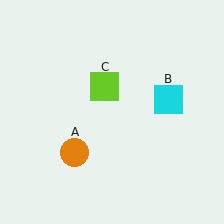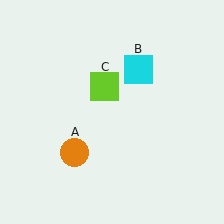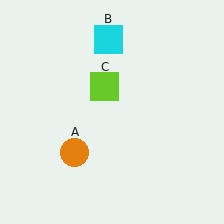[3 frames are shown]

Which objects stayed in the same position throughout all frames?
Orange circle (object A) and lime square (object C) remained stationary.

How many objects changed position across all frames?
1 object changed position: cyan square (object B).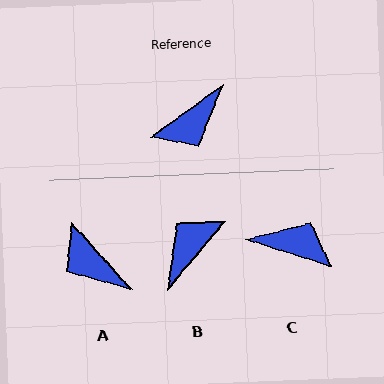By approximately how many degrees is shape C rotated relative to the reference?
Approximately 126 degrees counter-clockwise.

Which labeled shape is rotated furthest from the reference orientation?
B, about 167 degrees away.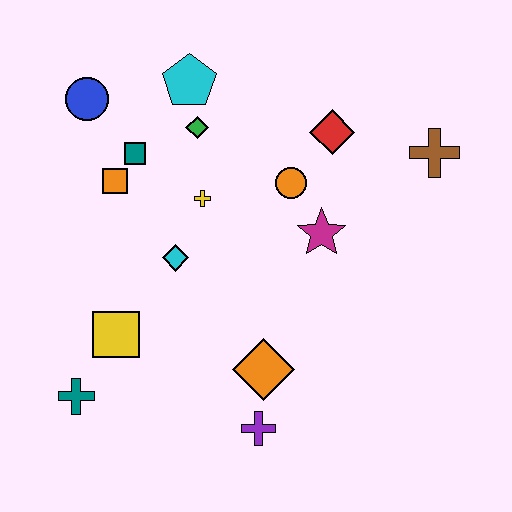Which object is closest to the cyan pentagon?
The green diamond is closest to the cyan pentagon.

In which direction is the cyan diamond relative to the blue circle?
The cyan diamond is below the blue circle.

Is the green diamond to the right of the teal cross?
Yes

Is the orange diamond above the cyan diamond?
No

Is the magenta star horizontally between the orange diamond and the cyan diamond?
No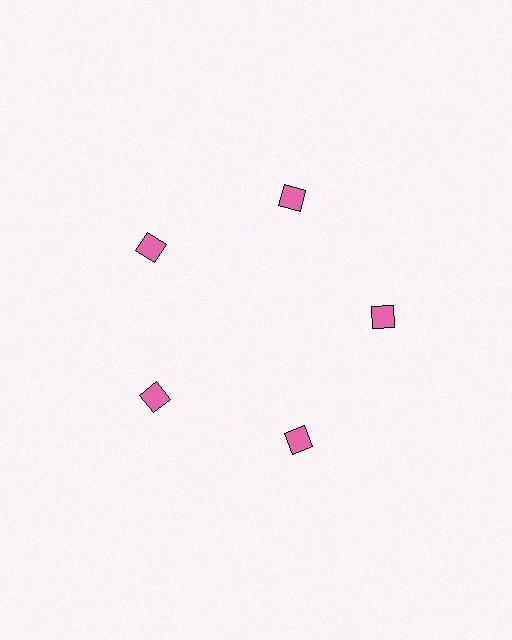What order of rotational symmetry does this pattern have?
This pattern has 5-fold rotational symmetry.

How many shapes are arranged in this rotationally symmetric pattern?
There are 5 shapes, arranged in 5 groups of 1.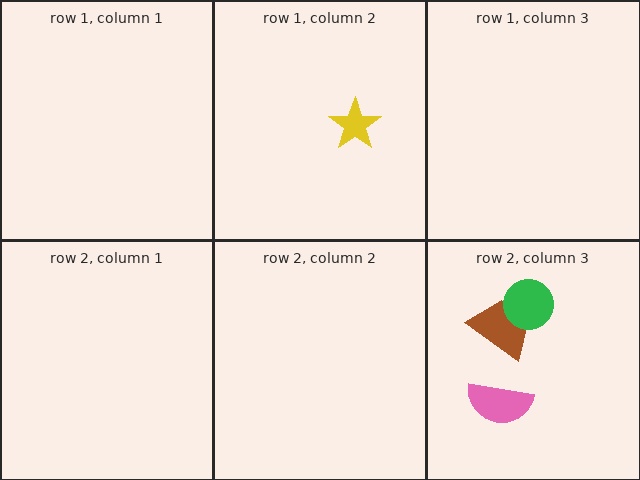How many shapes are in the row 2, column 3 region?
3.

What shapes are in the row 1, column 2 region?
The yellow star.